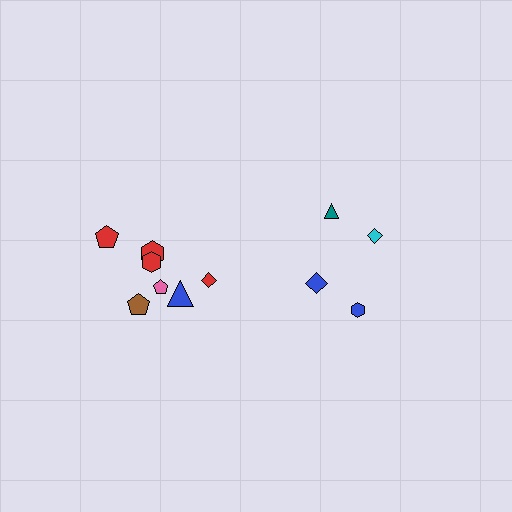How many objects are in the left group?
There are 7 objects.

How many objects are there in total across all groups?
There are 11 objects.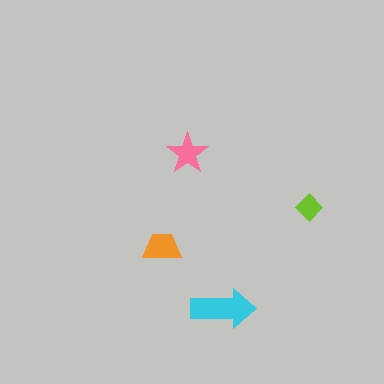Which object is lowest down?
The cyan arrow is bottommost.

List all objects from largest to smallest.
The cyan arrow, the orange trapezoid, the pink star, the lime diamond.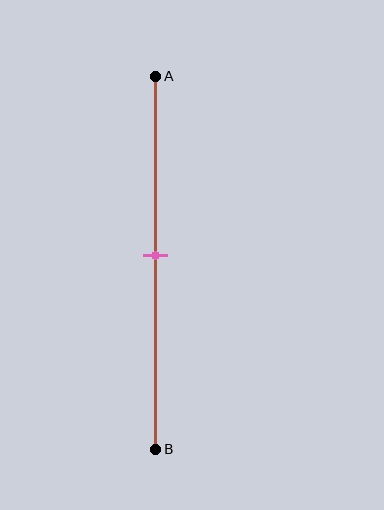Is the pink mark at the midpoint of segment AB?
Yes, the mark is approximately at the midpoint.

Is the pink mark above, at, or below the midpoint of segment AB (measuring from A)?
The pink mark is approximately at the midpoint of segment AB.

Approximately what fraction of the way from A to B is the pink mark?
The pink mark is approximately 50% of the way from A to B.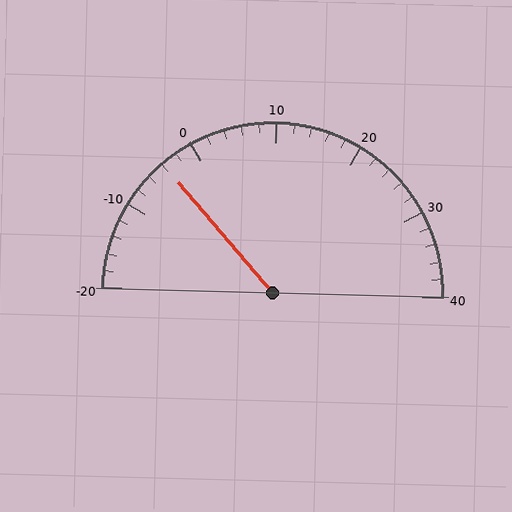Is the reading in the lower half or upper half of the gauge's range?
The reading is in the lower half of the range (-20 to 40).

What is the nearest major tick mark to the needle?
The nearest major tick mark is 0.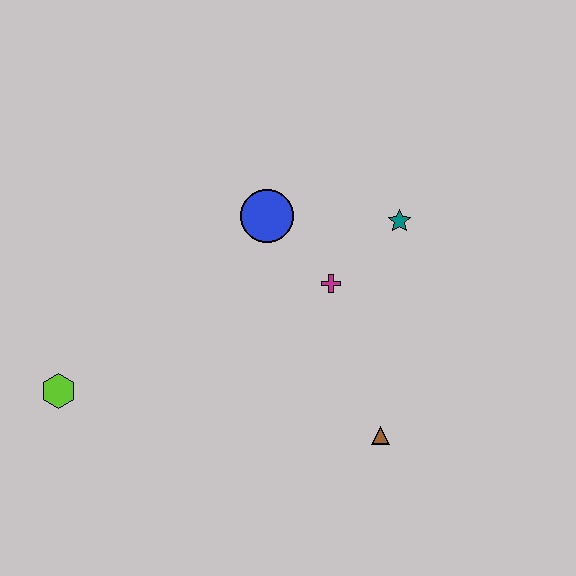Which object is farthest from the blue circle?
The lime hexagon is farthest from the blue circle.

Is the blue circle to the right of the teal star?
No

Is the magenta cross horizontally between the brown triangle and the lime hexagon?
Yes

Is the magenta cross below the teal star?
Yes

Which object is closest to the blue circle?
The magenta cross is closest to the blue circle.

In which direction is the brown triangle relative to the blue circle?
The brown triangle is below the blue circle.